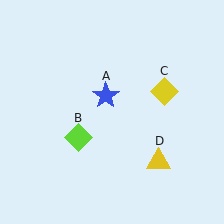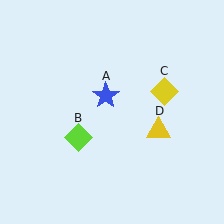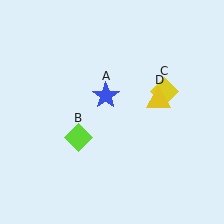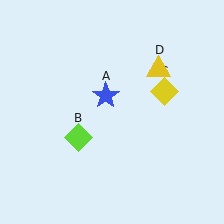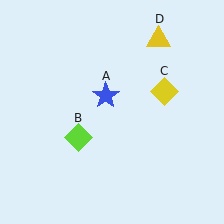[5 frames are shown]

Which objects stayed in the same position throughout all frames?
Blue star (object A) and lime diamond (object B) and yellow diamond (object C) remained stationary.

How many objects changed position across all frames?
1 object changed position: yellow triangle (object D).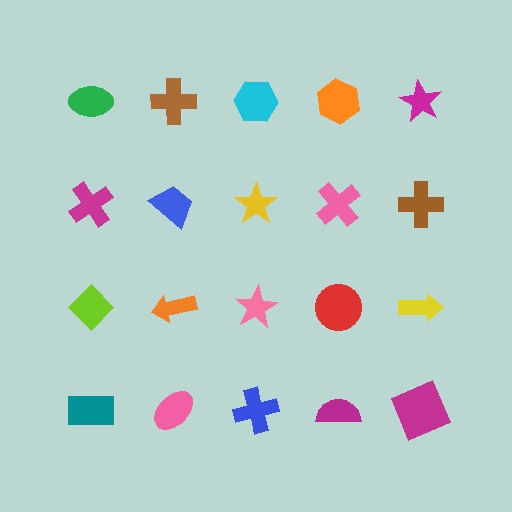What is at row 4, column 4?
A magenta semicircle.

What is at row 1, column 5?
A magenta star.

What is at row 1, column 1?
A green ellipse.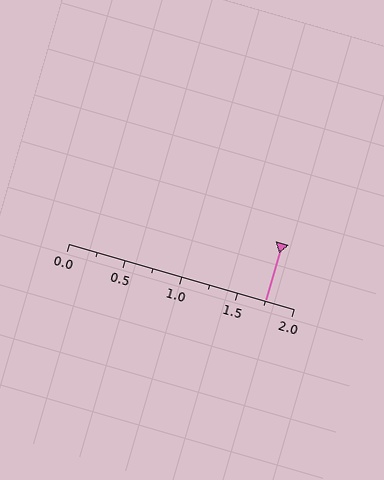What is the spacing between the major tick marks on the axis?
The major ticks are spaced 0.5 apart.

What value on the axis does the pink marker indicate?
The marker indicates approximately 1.75.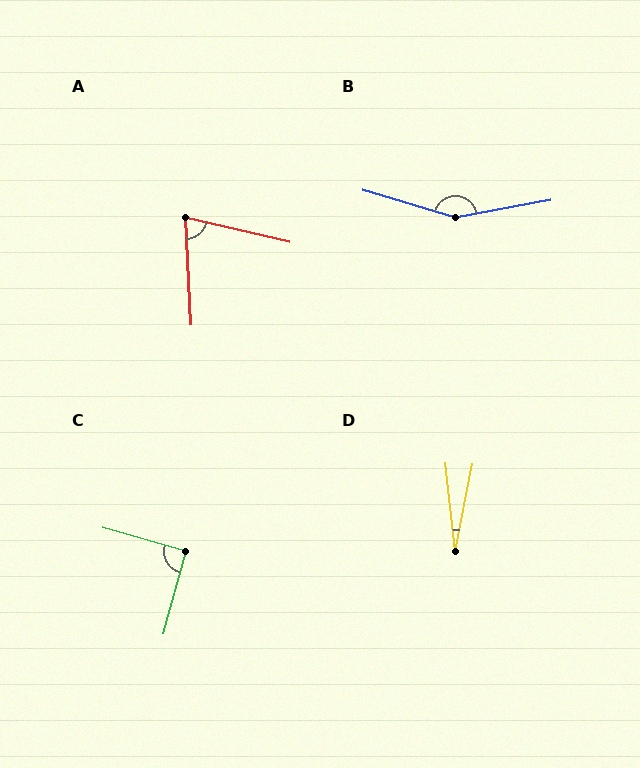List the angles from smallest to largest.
D (17°), A (74°), C (90°), B (153°).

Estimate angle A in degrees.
Approximately 74 degrees.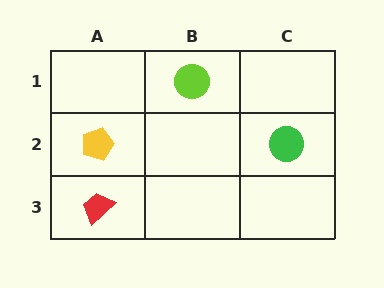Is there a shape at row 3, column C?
No, that cell is empty.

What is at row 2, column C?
A green circle.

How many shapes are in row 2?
2 shapes.